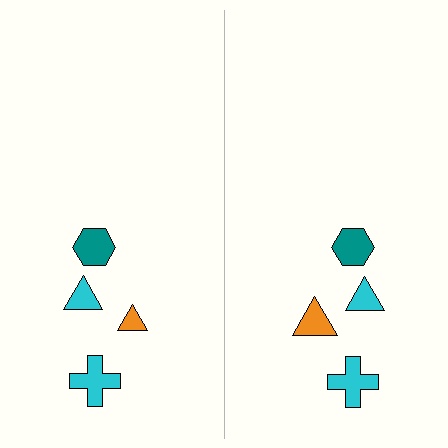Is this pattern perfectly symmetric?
No, the pattern is not perfectly symmetric. The orange triangle on the right side has a different size than its mirror counterpart.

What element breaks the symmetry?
The orange triangle on the right side has a different size than its mirror counterpart.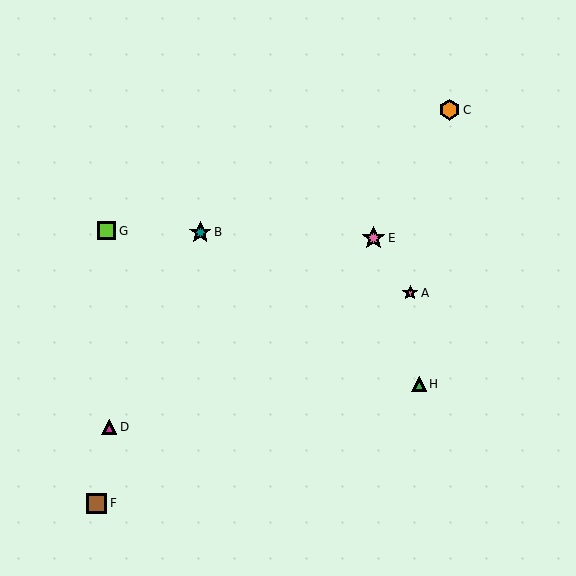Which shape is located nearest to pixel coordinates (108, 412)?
The magenta triangle (labeled D) at (109, 427) is nearest to that location.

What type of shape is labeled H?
Shape H is a green triangle.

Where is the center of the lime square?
The center of the lime square is at (107, 231).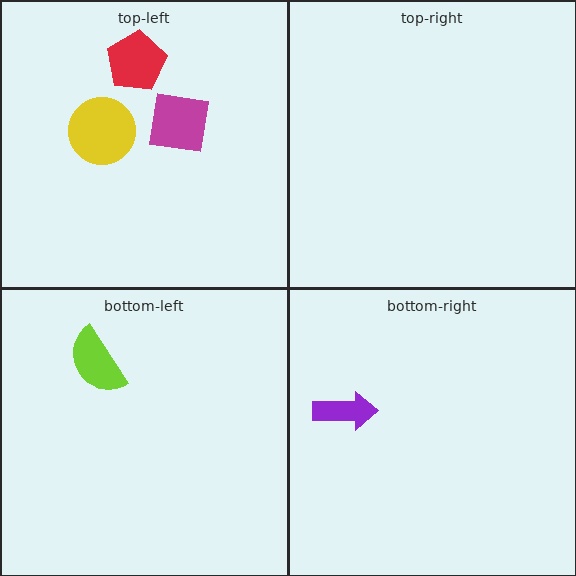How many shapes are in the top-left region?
3.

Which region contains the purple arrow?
The bottom-right region.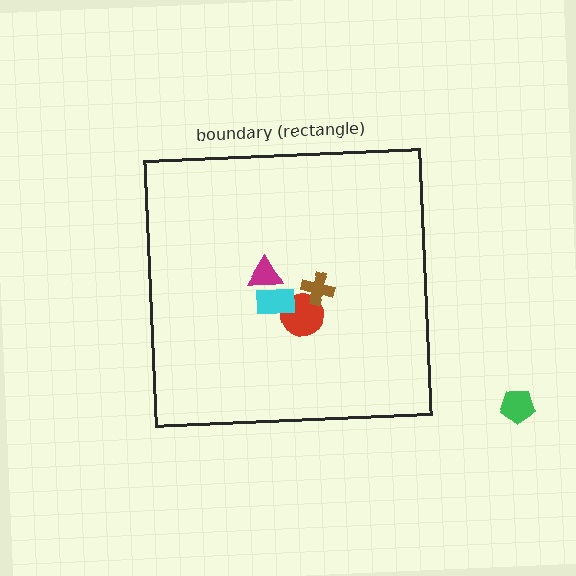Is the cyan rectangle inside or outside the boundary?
Inside.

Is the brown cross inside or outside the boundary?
Inside.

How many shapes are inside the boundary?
4 inside, 1 outside.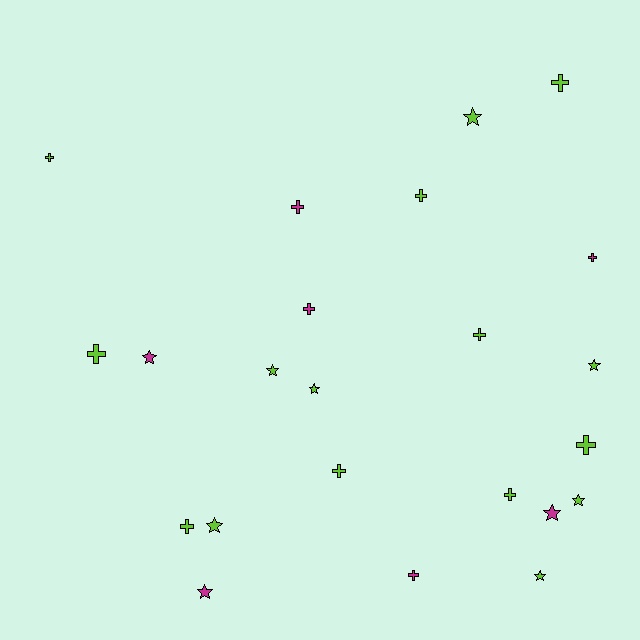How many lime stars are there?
There are 7 lime stars.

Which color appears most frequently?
Lime, with 16 objects.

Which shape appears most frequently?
Cross, with 13 objects.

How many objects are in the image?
There are 23 objects.